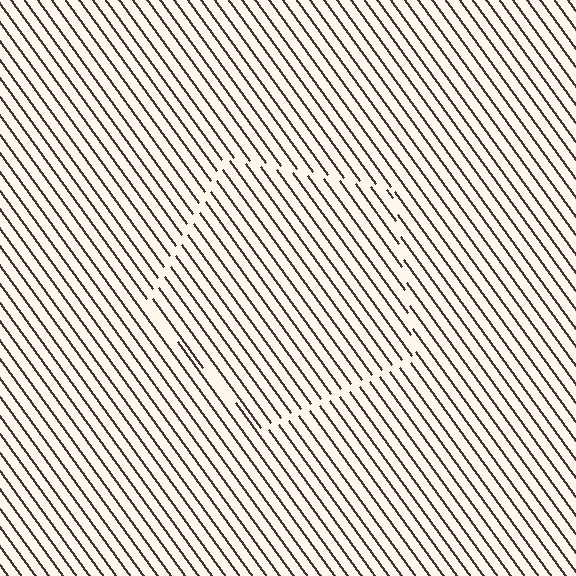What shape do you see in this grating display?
An illusory pentagon. The interior of the shape contains the same grating, shifted by half a period — the contour is defined by the phase discontinuity where line-ends from the inner and outer gratings abut.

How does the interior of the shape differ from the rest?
The interior of the shape contains the same grating, shifted by half a period — the contour is defined by the phase discontinuity where line-ends from the inner and outer gratings abut.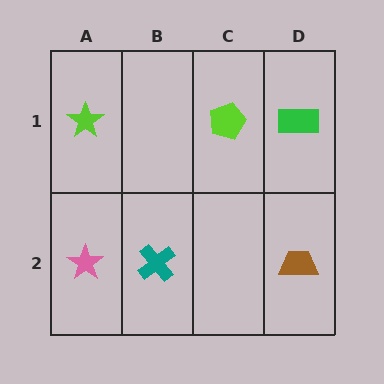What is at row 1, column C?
A lime pentagon.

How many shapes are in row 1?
3 shapes.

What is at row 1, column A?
A lime star.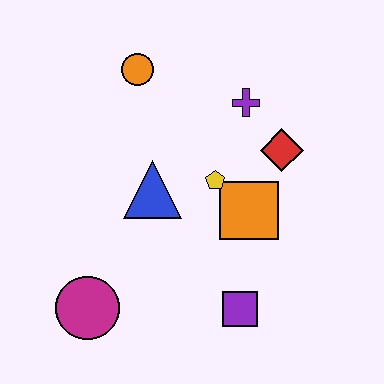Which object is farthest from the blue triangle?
The purple square is farthest from the blue triangle.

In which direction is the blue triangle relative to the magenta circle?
The blue triangle is above the magenta circle.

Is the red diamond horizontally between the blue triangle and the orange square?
No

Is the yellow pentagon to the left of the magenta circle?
No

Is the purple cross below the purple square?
No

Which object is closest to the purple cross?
The red diamond is closest to the purple cross.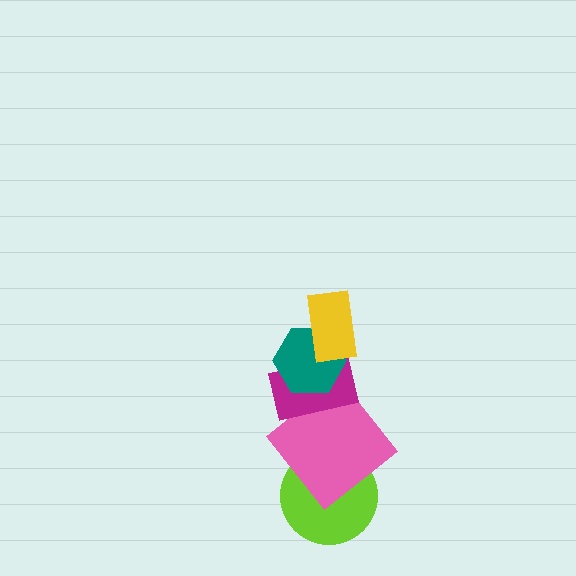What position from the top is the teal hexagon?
The teal hexagon is 2nd from the top.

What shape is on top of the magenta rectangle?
The teal hexagon is on top of the magenta rectangle.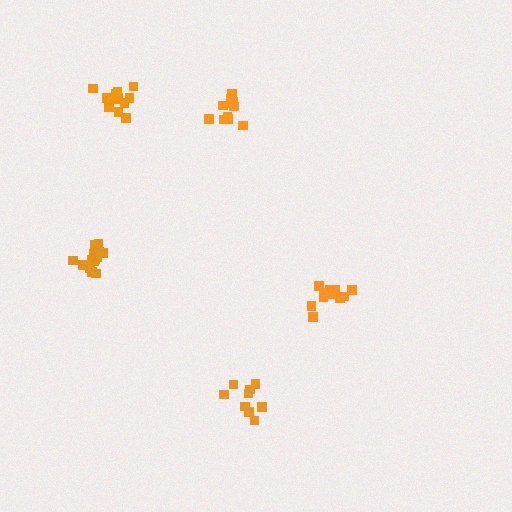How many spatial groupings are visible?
There are 5 spatial groupings.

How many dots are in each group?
Group 1: 9 dots, Group 2: 13 dots, Group 3: 13 dots, Group 4: 11 dots, Group 5: 15 dots (61 total).